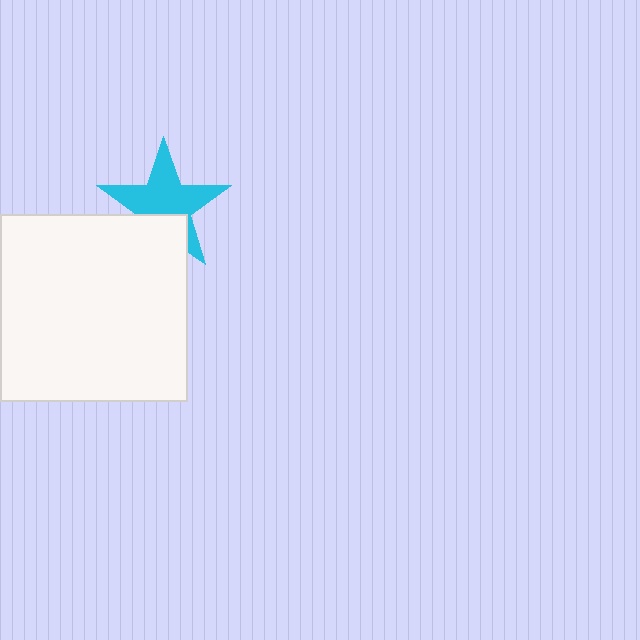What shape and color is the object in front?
The object in front is a white square.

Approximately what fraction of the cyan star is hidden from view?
Roughly 32% of the cyan star is hidden behind the white square.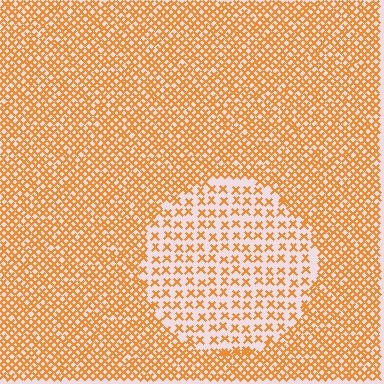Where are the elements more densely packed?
The elements are more densely packed outside the circle boundary.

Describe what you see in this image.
The image contains small orange elements arranged at two different densities. A circle-shaped region is visible where the elements are less densely packed than the surrounding area.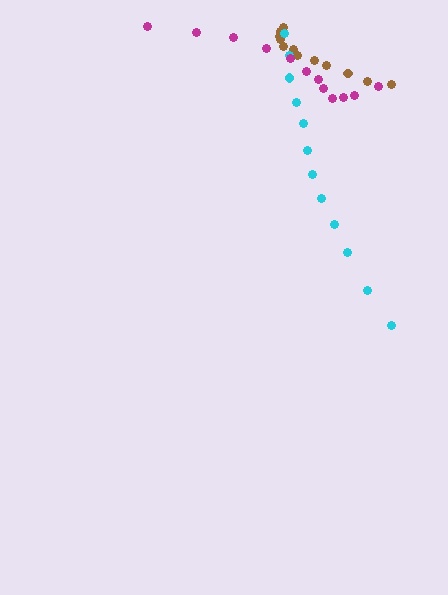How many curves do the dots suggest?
There are 3 distinct paths.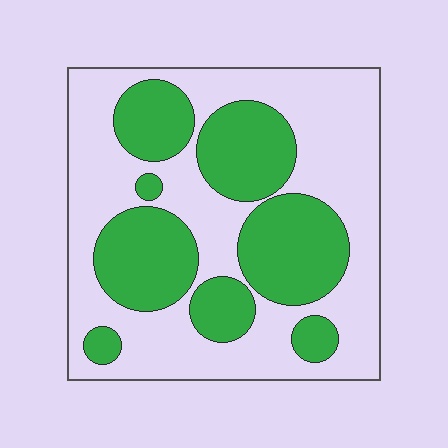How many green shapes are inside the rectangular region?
8.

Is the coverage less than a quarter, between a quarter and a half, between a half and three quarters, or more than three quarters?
Between a quarter and a half.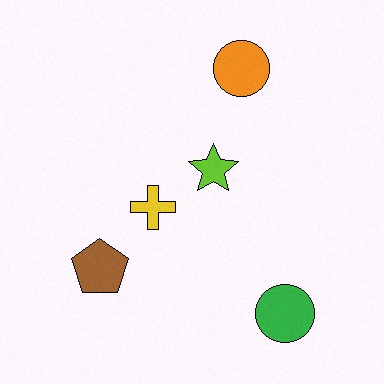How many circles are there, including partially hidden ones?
There are 2 circles.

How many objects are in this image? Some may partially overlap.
There are 5 objects.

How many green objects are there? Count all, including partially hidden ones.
There is 1 green object.